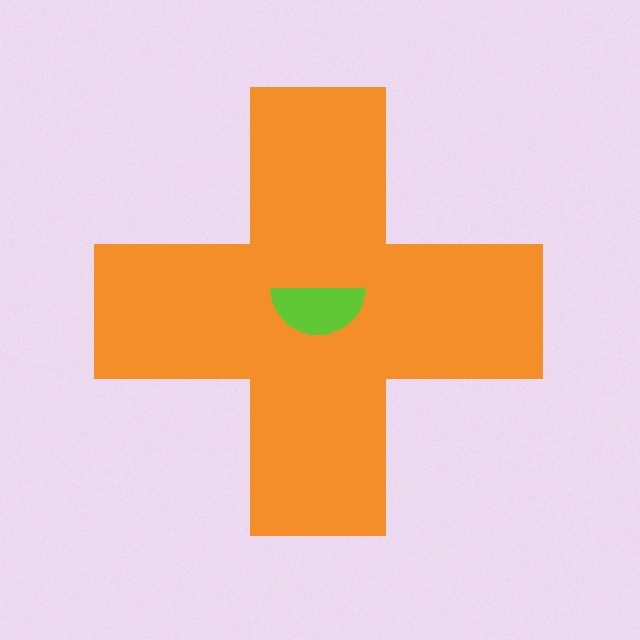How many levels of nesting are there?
2.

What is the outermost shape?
The orange cross.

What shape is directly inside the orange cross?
The lime semicircle.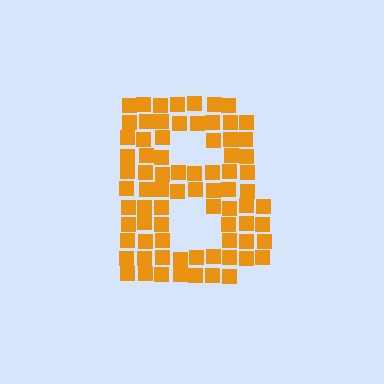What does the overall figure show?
The overall figure shows the letter B.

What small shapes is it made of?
It is made of small squares.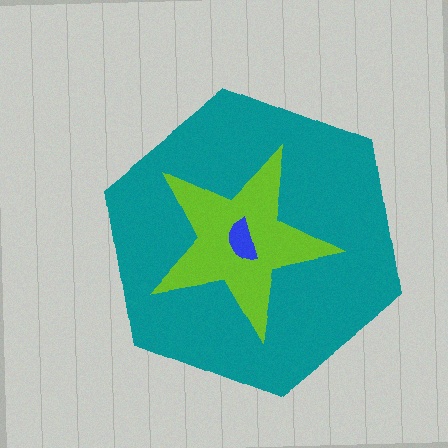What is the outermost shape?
The teal hexagon.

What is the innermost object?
The blue semicircle.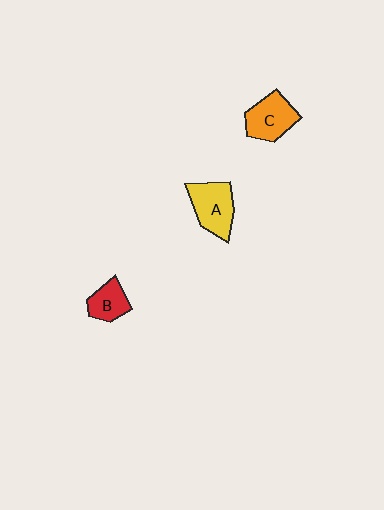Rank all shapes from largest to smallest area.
From largest to smallest: A (yellow), C (orange), B (red).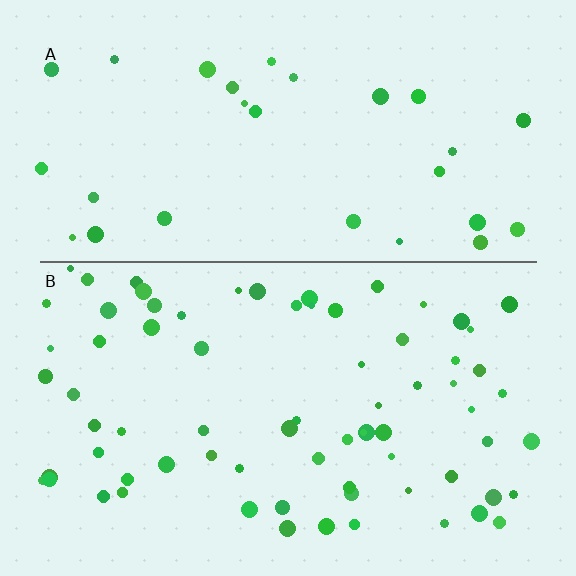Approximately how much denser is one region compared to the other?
Approximately 2.5× — region B over region A.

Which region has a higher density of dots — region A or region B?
B (the bottom).